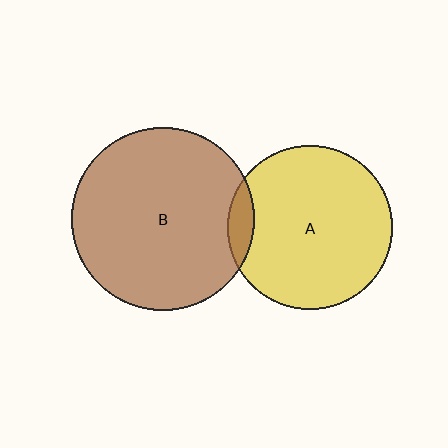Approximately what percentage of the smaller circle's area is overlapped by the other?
Approximately 10%.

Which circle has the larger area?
Circle B (brown).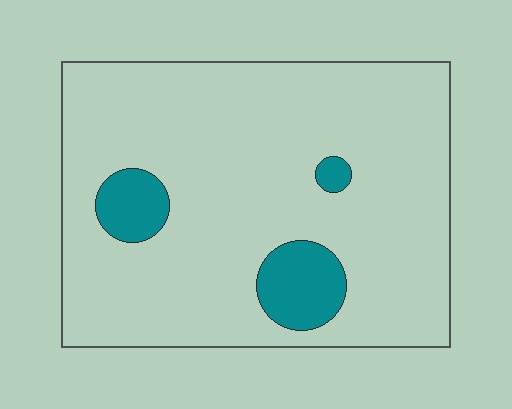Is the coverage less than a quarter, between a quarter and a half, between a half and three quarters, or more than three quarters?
Less than a quarter.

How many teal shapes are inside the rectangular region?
3.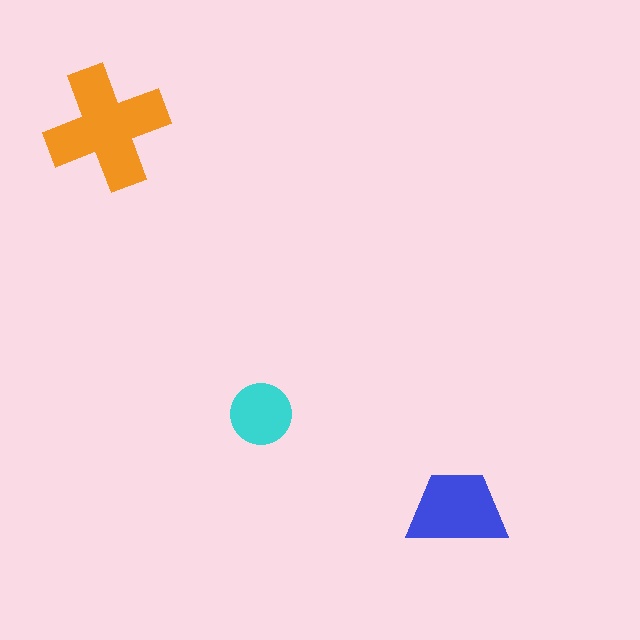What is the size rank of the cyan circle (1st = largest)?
3rd.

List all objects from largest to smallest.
The orange cross, the blue trapezoid, the cyan circle.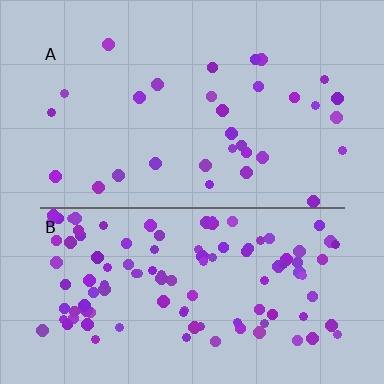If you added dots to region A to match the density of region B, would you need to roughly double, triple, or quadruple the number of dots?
Approximately quadruple.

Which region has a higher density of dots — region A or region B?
B (the bottom).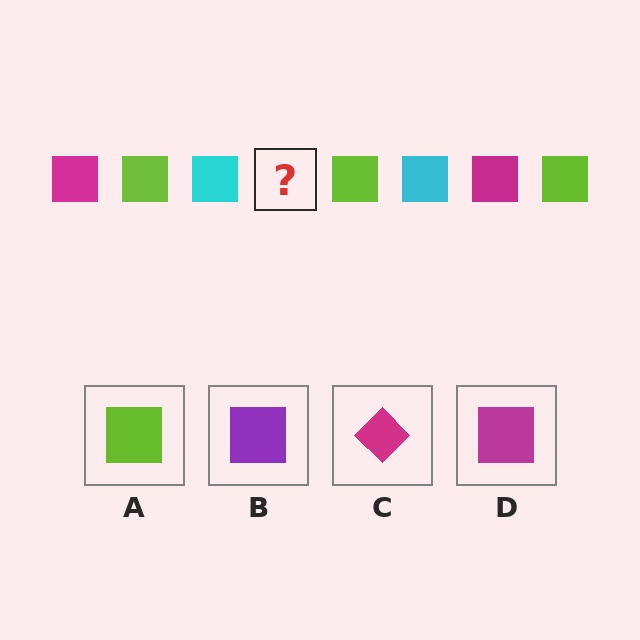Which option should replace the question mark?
Option D.